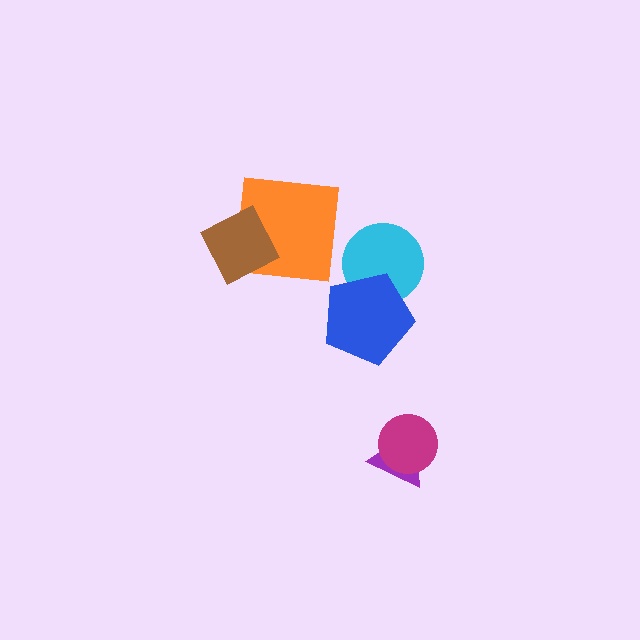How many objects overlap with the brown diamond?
1 object overlaps with the brown diamond.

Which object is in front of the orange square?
The brown diamond is in front of the orange square.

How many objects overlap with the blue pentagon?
1 object overlaps with the blue pentagon.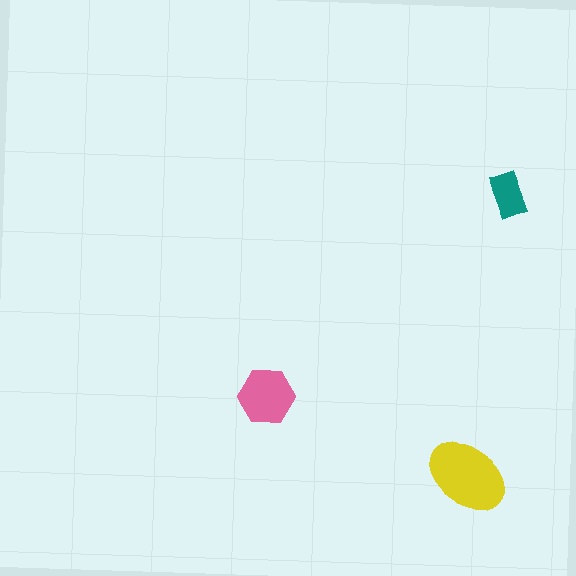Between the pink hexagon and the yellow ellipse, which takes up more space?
The yellow ellipse.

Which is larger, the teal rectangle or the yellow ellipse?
The yellow ellipse.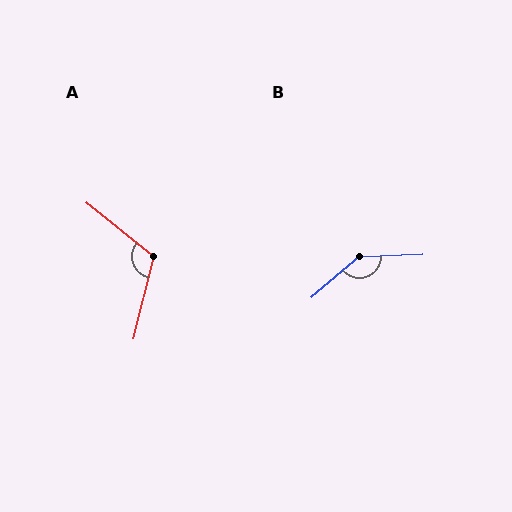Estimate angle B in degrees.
Approximately 141 degrees.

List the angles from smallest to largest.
A (115°), B (141°).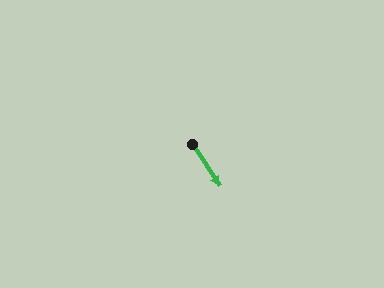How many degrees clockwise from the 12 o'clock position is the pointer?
Approximately 146 degrees.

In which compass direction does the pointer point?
Southeast.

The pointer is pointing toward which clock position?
Roughly 5 o'clock.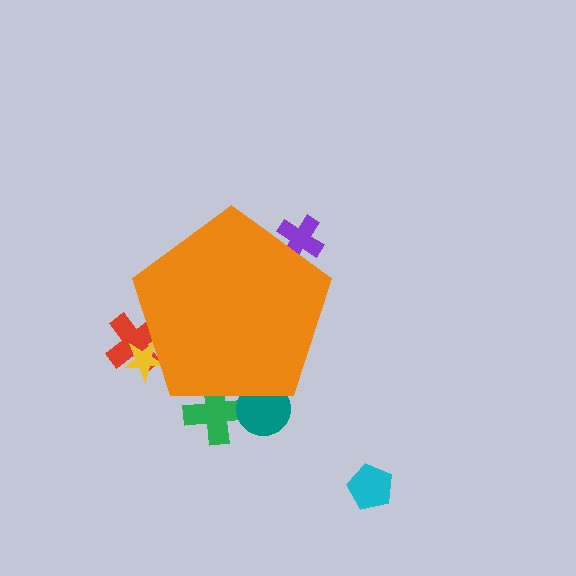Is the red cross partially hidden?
Yes, the red cross is partially hidden behind the orange pentagon.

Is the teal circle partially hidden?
Yes, the teal circle is partially hidden behind the orange pentagon.